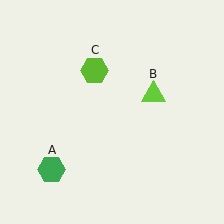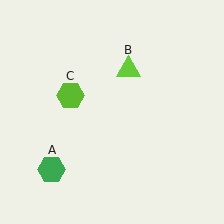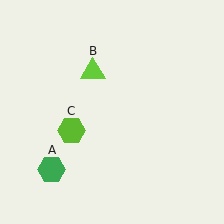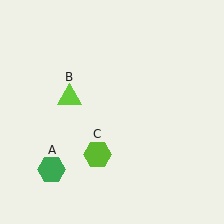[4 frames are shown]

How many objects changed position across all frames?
2 objects changed position: lime triangle (object B), lime hexagon (object C).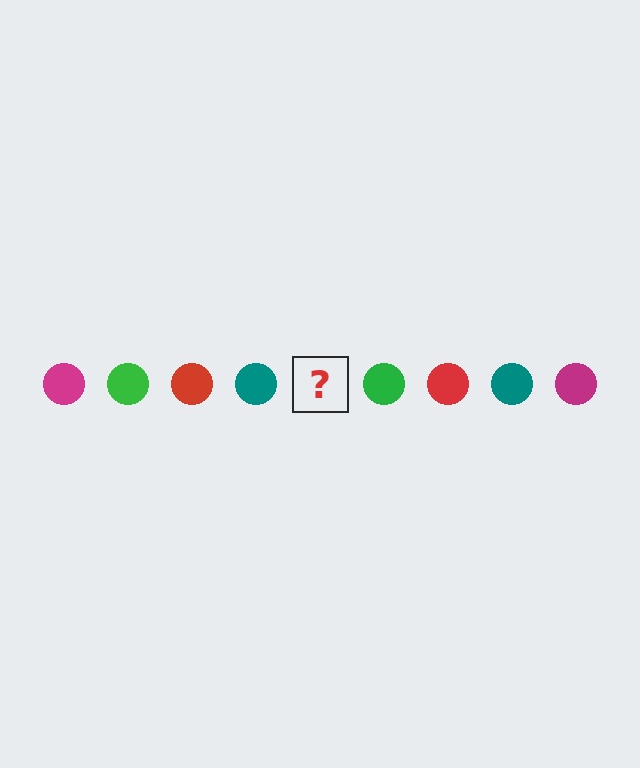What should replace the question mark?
The question mark should be replaced with a magenta circle.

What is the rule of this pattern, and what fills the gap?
The rule is that the pattern cycles through magenta, green, red, teal circles. The gap should be filled with a magenta circle.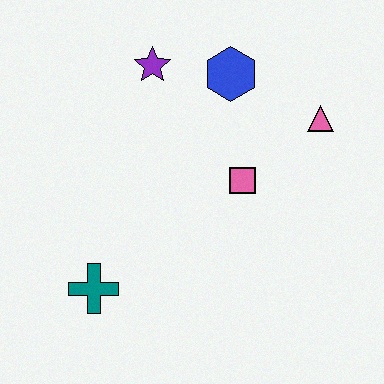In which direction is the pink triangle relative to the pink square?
The pink triangle is to the right of the pink square.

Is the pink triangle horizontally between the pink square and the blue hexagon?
No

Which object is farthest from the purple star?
The teal cross is farthest from the purple star.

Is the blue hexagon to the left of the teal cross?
No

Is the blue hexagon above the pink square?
Yes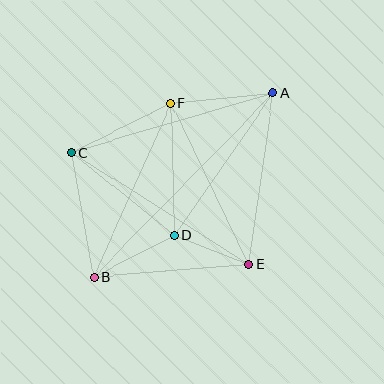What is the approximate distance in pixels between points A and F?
The distance between A and F is approximately 103 pixels.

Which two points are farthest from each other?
Points A and B are farthest from each other.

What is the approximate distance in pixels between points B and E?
The distance between B and E is approximately 156 pixels.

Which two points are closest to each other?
Points D and E are closest to each other.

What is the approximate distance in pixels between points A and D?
The distance between A and D is approximately 173 pixels.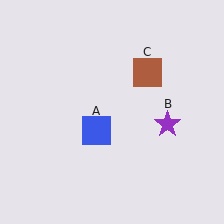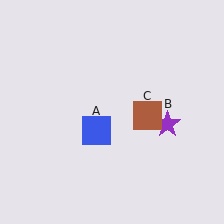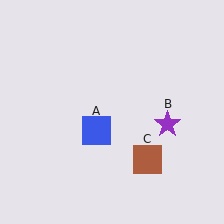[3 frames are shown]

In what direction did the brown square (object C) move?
The brown square (object C) moved down.